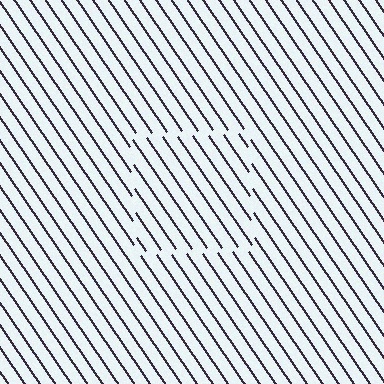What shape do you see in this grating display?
An illusory square. The interior of the shape contains the same grating, shifted by half a period — the contour is defined by the phase discontinuity where line-ends from the inner and outer gratings abut.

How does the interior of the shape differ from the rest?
The interior of the shape contains the same grating, shifted by half a period — the contour is defined by the phase discontinuity where line-ends from the inner and outer gratings abut.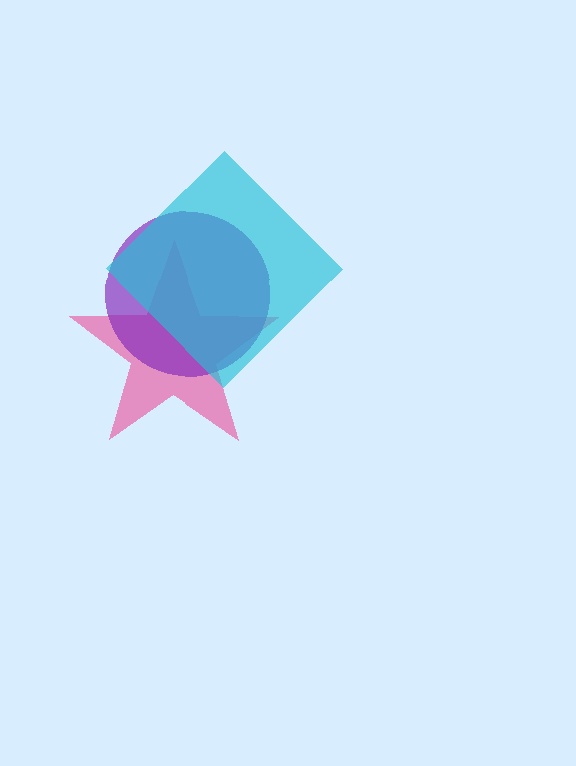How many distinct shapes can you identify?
There are 3 distinct shapes: a pink star, a purple circle, a cyan diamond.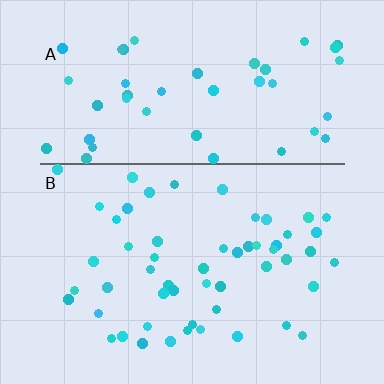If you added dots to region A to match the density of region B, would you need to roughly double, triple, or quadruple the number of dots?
Approximately double.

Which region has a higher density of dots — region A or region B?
B (the bottom).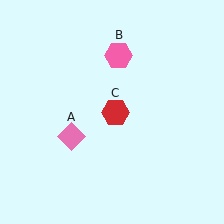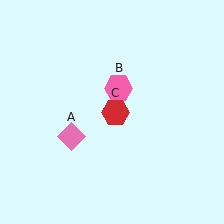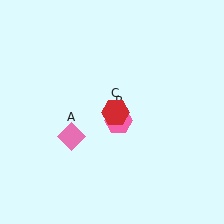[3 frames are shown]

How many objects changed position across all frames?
1 object changed position: pink hexagon (object B).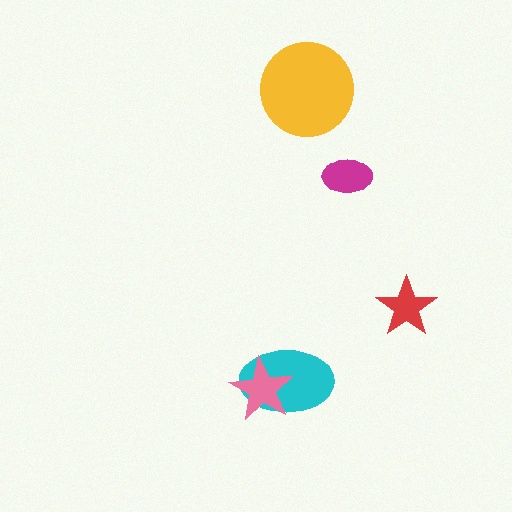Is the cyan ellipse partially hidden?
Yes, it is partially covered by another shape.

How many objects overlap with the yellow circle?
0 objects overlap with the yellow circle.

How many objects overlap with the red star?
0 objects overlap with the red star.